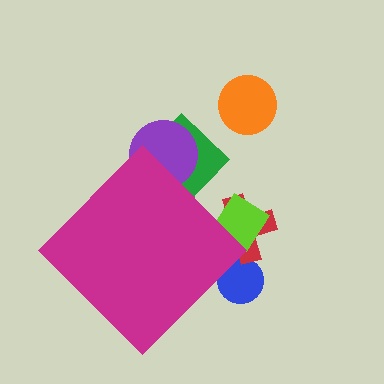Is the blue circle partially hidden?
Yes, the blue circle is partially hidden behind the magenta diamond.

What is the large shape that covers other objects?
A magenta diamond.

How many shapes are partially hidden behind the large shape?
5 shapes are partially hidden.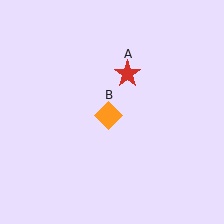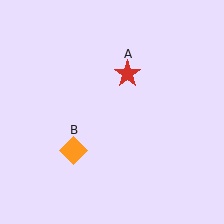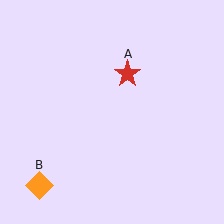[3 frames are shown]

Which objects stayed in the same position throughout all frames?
Red star (object A) remained stationary.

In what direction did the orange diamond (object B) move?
The orange diamond (object B) moved down and to the left.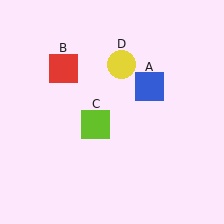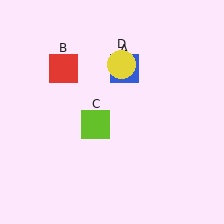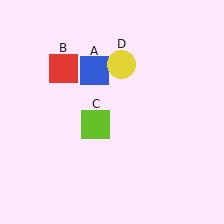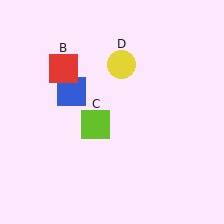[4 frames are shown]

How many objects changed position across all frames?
1 object changed position: blue square (object A).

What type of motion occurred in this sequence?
The blue square (object A) rotated counterclockwise around the center of the scene.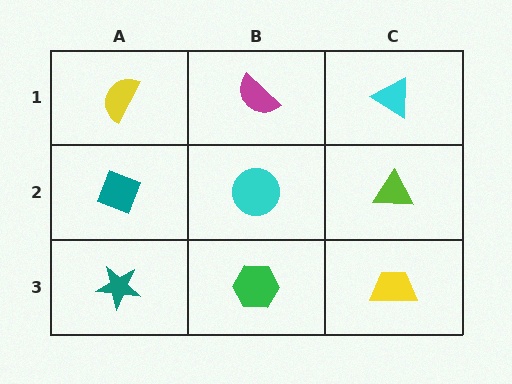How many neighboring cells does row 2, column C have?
3.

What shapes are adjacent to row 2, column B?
A magenta semicircle (row 1, column B), a green hexagon (row 3, column B), a teal diamond (row 2, column A), a lime triangle (row 2, column C).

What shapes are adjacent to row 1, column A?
A teal diamond (row 2, column A), a magenta semicircle (row 1, column B).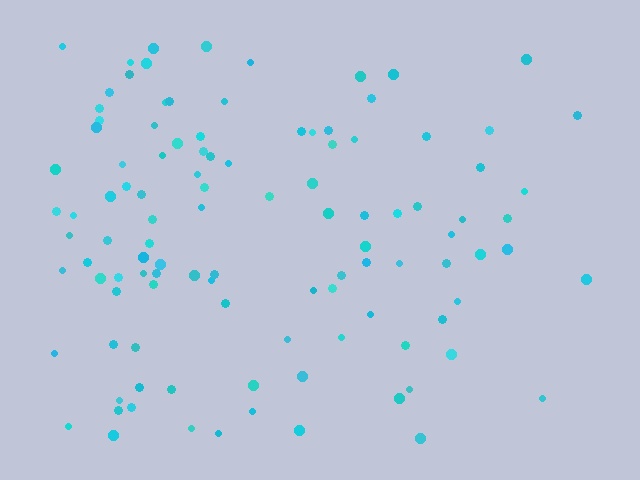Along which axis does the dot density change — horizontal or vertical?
Horizontal.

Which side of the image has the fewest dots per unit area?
The right.